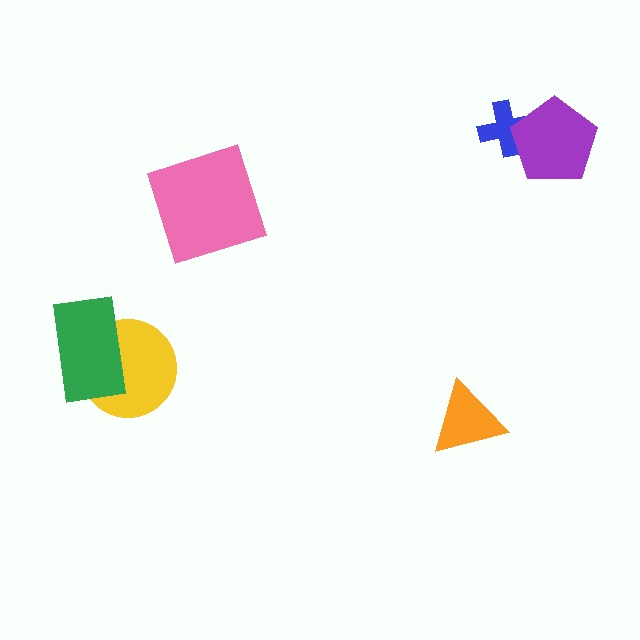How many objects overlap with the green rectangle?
1 object overlaps with the green rectangle.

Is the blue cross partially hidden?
Yes, it is partially covered by another shape.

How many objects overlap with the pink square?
0 objects overlap with the pink square.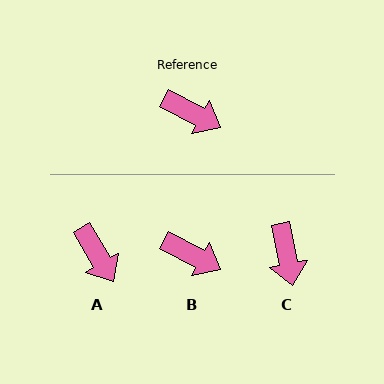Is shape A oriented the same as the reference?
No, it is off by about 32 degrees.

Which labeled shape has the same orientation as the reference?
B.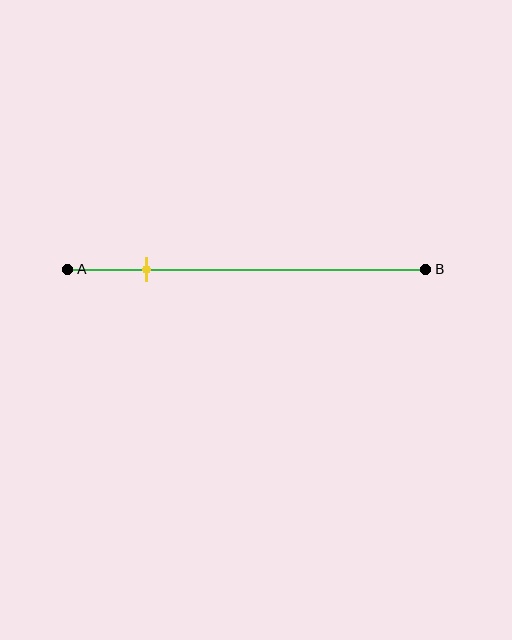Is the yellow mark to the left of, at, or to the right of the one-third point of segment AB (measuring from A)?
The yellow mark is to the left of the one-third point of segment AB.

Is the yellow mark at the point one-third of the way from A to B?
No, the mark is at about 20% from A, not at the 33% one-third point.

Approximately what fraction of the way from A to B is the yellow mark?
The yellow mark is approximately 20% of the way from A to B.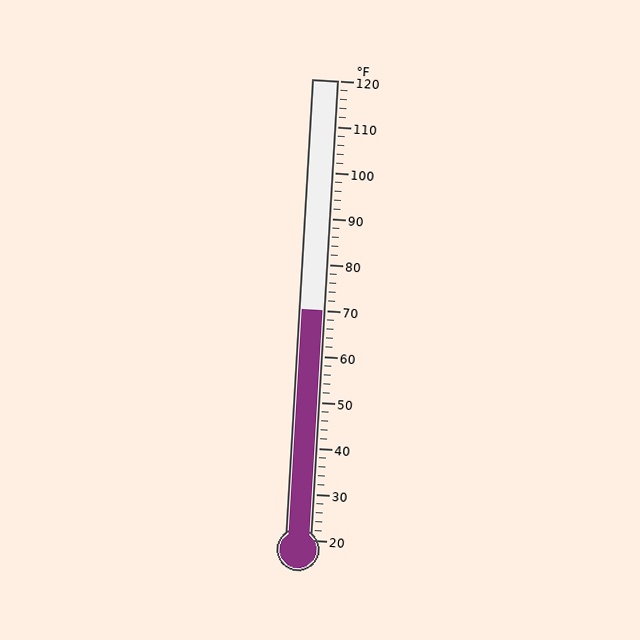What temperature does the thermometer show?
The thermometer shows approximately 70°F.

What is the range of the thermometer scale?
The thermometer scale ranges from 20°F to 120°F.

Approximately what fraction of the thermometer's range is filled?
The thermometer is filled to approximately 50% of its range.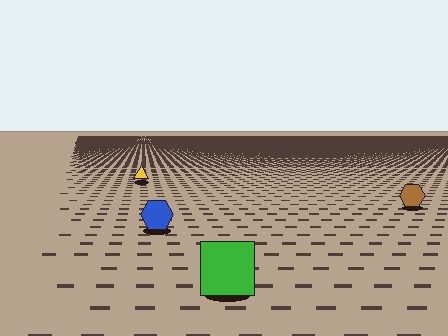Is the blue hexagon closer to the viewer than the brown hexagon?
Yes. The blue hexagon is closer — you can tell from the texture gradient: the ground texture is coarser near it.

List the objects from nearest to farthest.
From nearest to farthest: the green square, the blue hexagon, the brown hexagon, the yellow triangle.